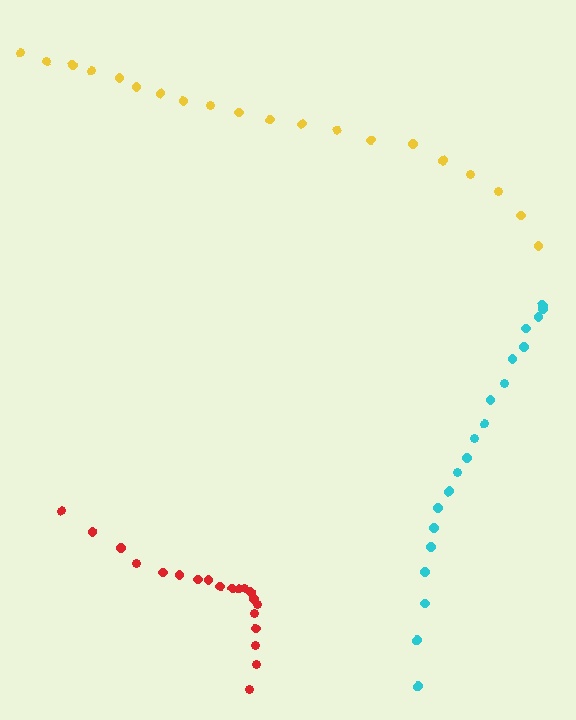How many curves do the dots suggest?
There are 3 distinct paths.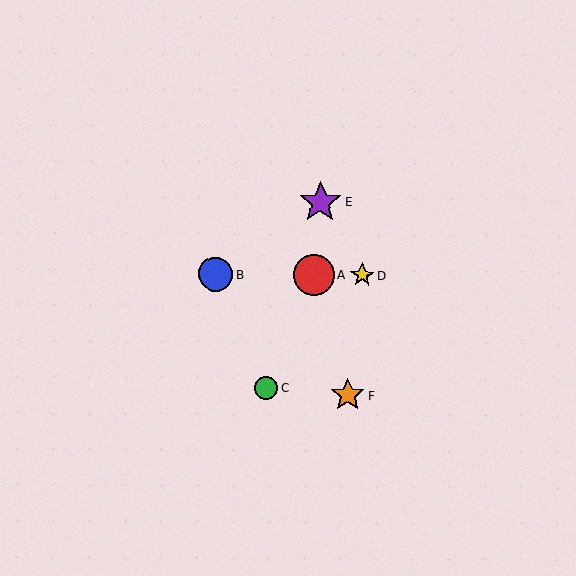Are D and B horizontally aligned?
Yes, both are at y≈275.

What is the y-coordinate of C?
Object C is at y≈388.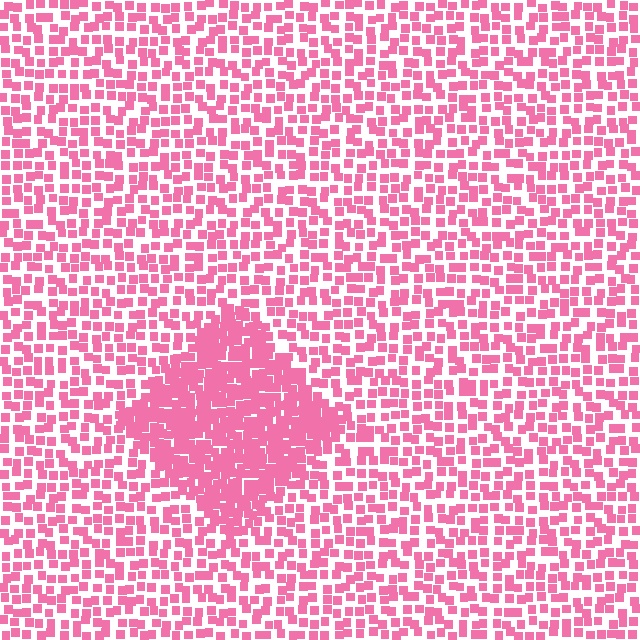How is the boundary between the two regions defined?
The boundary is defined by a change in element density (approximately 2.1x ratio). All elements are the same color, size, and shape.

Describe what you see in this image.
The image contains small pink elements arranged at two different densities. A diamond-shaped region is visible where the elements are more densely packed than the surrounding area.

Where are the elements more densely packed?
The elements are more densely packed inside the diamond boundary.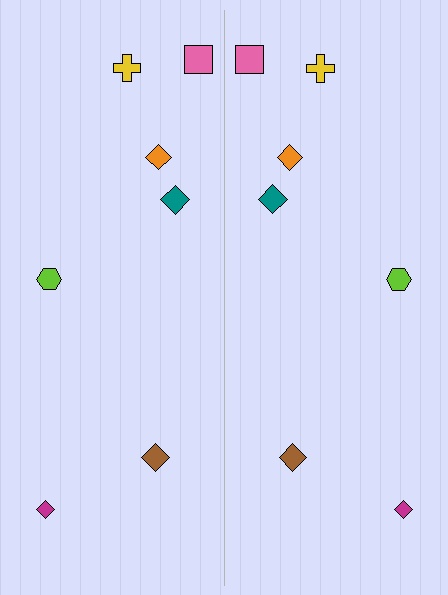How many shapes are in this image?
There are 14 shapes in this image.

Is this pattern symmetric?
Yes, this pattern has bilateral (reflection) symmetry.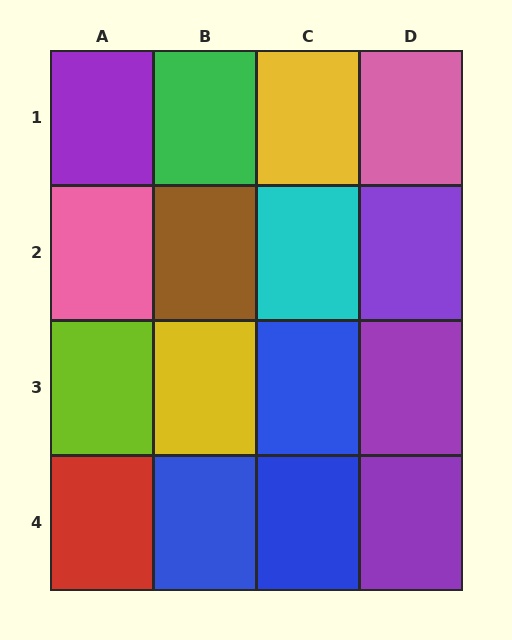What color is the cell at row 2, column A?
Pink.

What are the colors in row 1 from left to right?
Purple, green, yellow, pink.